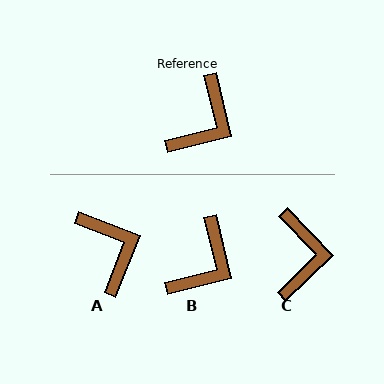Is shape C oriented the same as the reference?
No, it is off by about 30 degrees.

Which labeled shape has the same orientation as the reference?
B.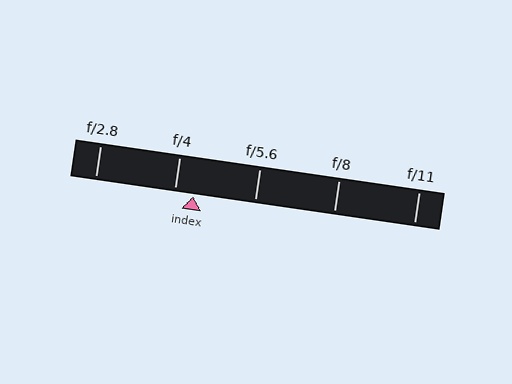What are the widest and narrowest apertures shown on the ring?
The widest aperture shown is f/2.8 and the narrowest is f/11.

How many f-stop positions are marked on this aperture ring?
There are 5 f-stop positions marked.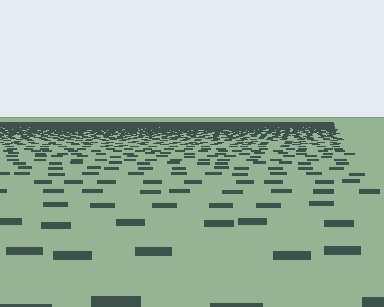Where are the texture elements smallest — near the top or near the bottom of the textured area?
Near the top.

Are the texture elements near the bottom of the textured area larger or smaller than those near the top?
Larger. Near the bottom, elements are closer to the viewer and appear at a bigger on-screen size.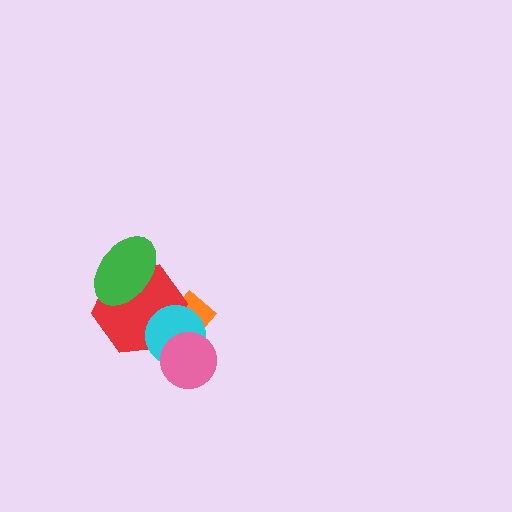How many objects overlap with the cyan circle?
3 objects overlap with the cyan circle.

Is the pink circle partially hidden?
No, no other shape covers it.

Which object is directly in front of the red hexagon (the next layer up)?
The cyan circle is directly in front of the red hexagon.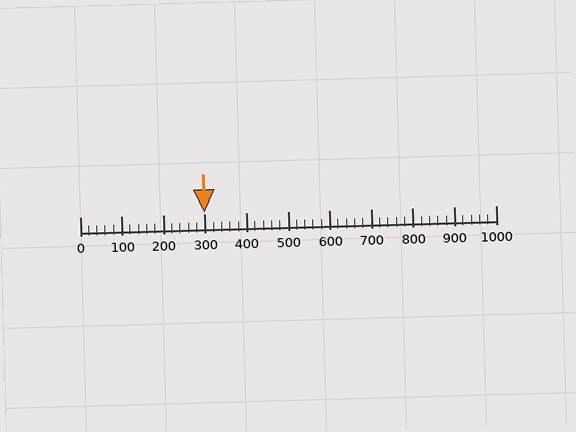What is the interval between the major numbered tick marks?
The major tick marks are spaced 100 units apart.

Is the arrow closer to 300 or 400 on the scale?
The arrow is closer to 300.